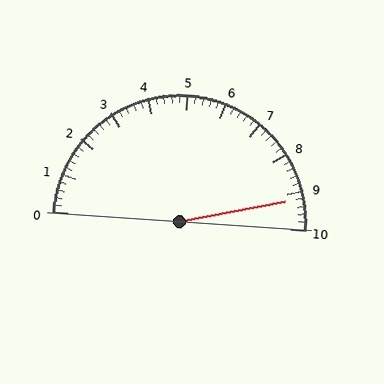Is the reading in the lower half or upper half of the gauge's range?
The reading is in the upper half of the range (0 to 10).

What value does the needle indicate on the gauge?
The needle indicates approximately 9.2.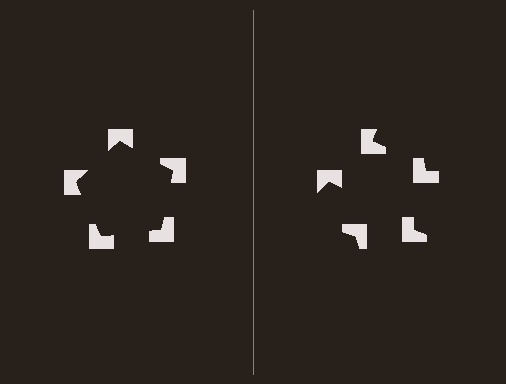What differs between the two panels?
The notched squares are positioned identically on both sides; only the wedge orientations differ. On the left they align to a pentagon; on the right they are misaligned.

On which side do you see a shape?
An illusory pentagon appears on the left side. On the right side the wedge cuts are rotated, so no coherent shape forms.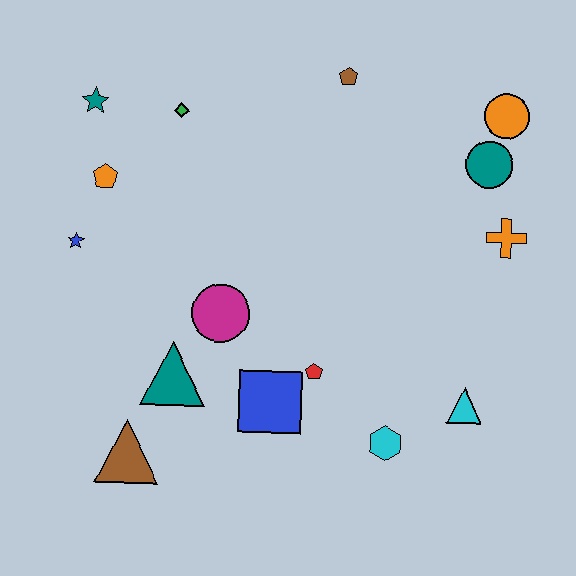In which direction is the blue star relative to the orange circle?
The blue star is to the left of the orange circle.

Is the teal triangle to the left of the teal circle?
Yes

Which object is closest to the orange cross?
The teal circle is closest to the orange cross.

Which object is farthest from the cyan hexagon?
The teal star is farthest from the cyan hexagon.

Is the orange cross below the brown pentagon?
Yes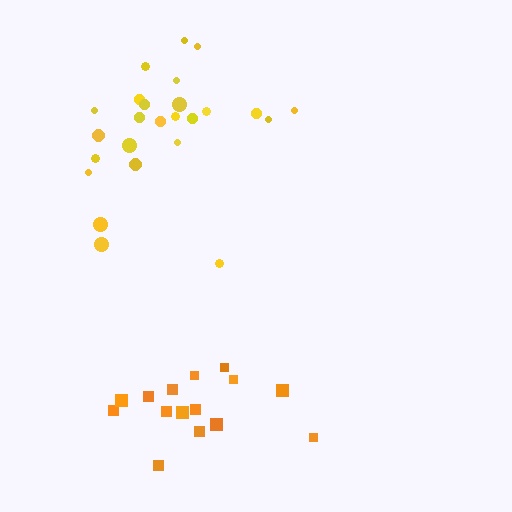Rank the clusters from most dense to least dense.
yellow, orange.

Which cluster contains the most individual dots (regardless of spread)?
Yellow (25).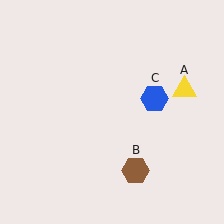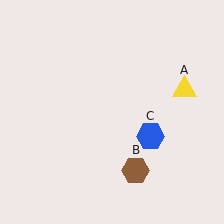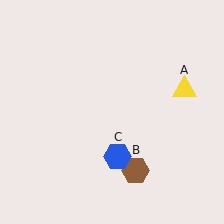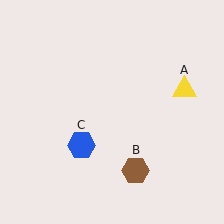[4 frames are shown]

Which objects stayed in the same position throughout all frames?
Yellow triangle (object A) and brown hexagon (object B) remained stationary.